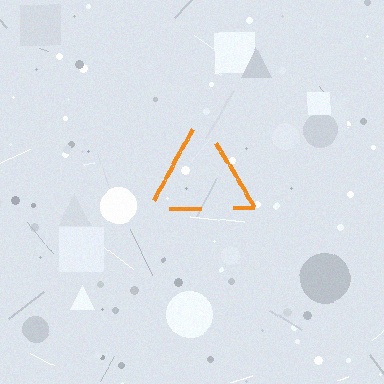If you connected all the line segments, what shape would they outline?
They would outline a triangle.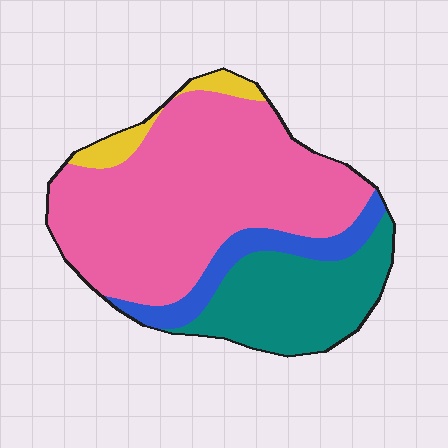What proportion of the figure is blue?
Blue takes up about one tenth (1/10) of the figure.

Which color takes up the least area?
Yellow, at roughly 5%.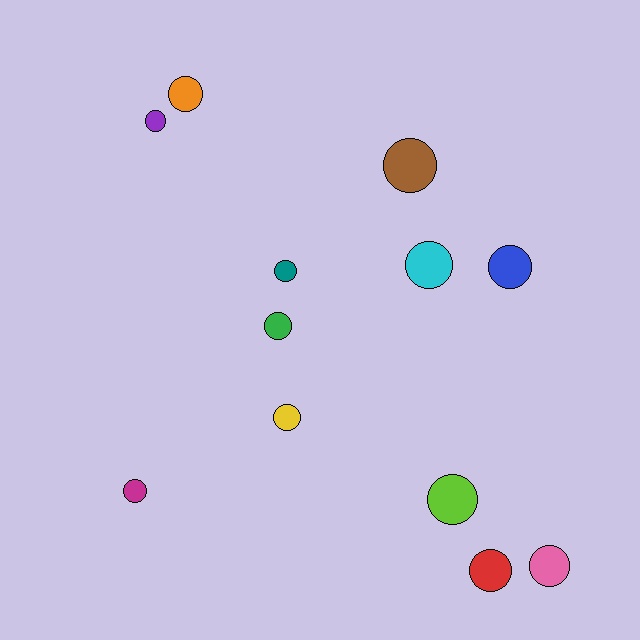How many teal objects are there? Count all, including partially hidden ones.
There is 1 teal object.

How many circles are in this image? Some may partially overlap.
There are 12 circles.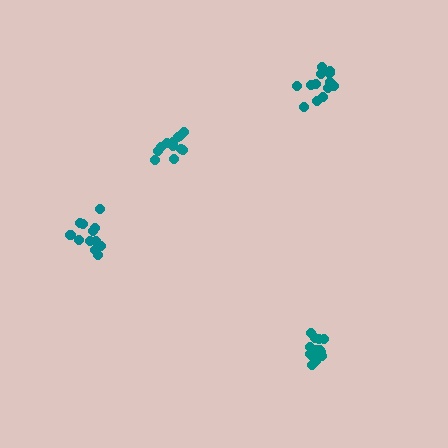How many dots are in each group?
Group 1: 12 dots, Group 2: 14 dots, Group 3: 16 dots, Group 4: 13 dots (55 total).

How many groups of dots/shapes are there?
There are 4 groups.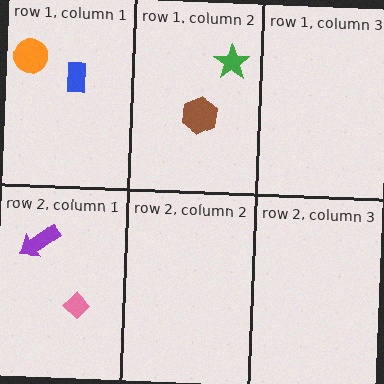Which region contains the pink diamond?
The row 2, column 1 region.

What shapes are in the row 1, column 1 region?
The orange circle, the blue rectangle.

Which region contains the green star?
The row 1, column 2 region.